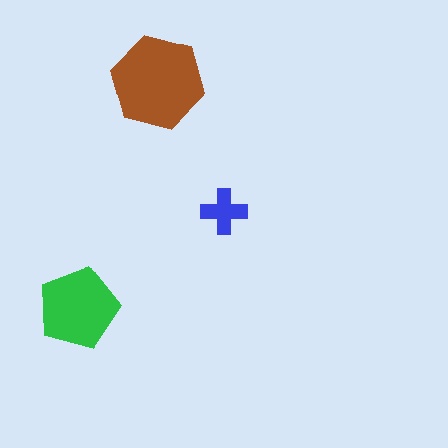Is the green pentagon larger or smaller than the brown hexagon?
Smaller.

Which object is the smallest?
The blue cross.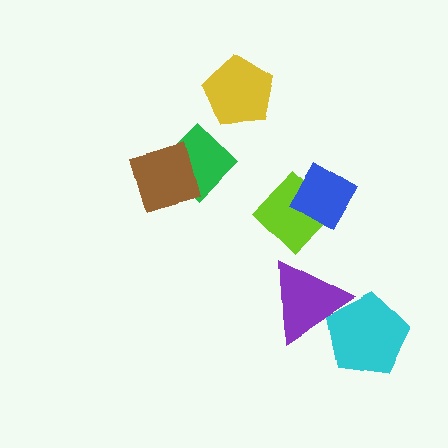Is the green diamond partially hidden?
Yes, it is partially covered by another shape.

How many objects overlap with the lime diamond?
1 object overlaps with the lime diamond.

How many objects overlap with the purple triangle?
1 object overlaps with the purple triangle.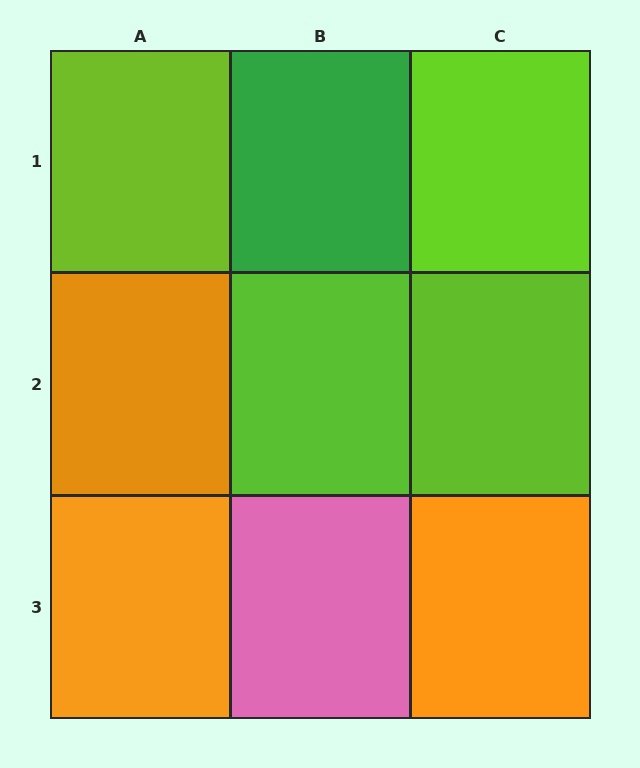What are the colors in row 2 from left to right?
Orange, lime, lime.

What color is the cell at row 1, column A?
Lime.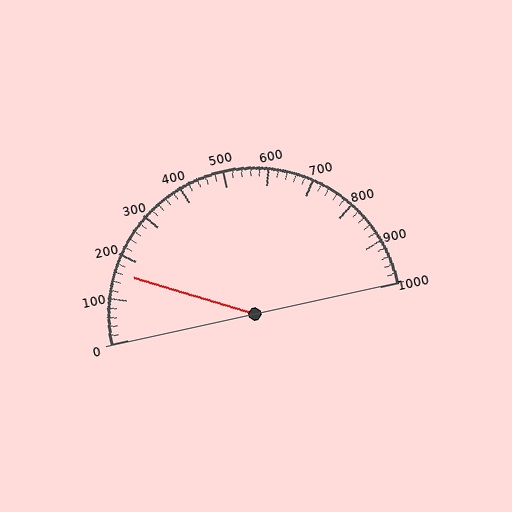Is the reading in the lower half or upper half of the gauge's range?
The reading is in the lower half of the range (0 to 1000).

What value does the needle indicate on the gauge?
The needle indicates approximately 160.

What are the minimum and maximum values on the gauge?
The gauge ranges from 0 to 1000.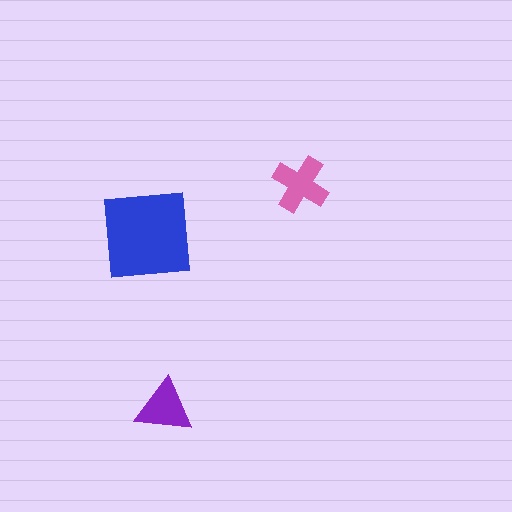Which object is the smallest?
The purple triangle.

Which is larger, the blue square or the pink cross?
The blue square.